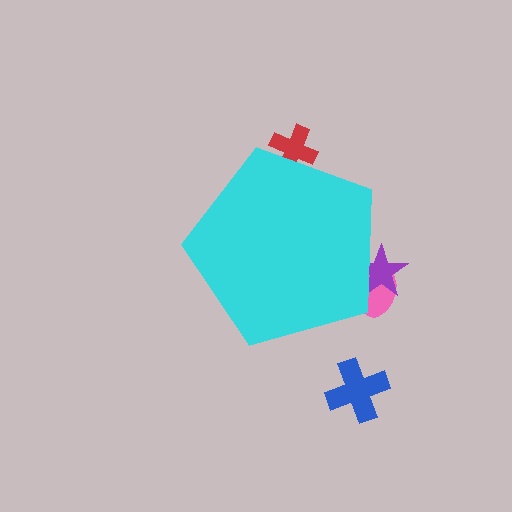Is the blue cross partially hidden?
No, the blue cross is fully visible.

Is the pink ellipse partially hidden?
Yes, the pink ellipse is partially hidden behind the cyan pentagon.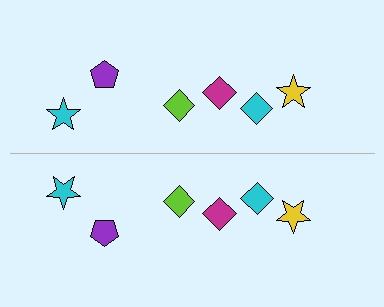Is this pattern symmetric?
Yes, this pattern has bilateral (reflection) symmetry.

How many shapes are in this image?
There are 12 shapes in this image.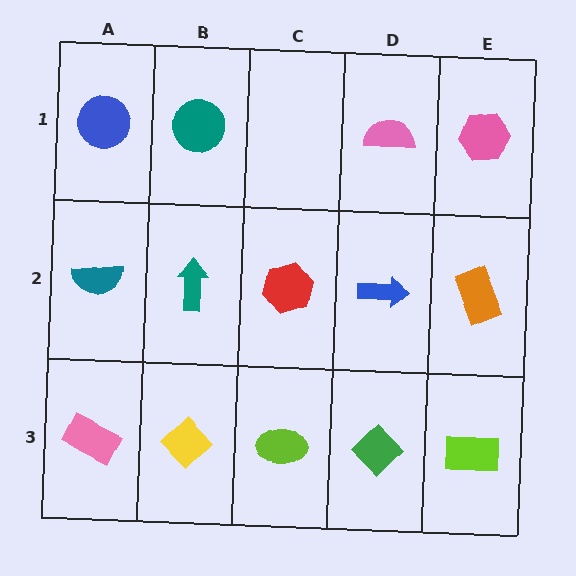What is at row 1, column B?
A teal circle.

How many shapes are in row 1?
4 shapes.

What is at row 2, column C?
A red hexagon.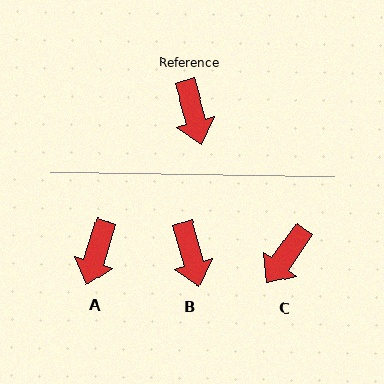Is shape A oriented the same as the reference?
No, it is off by about 32 degrees.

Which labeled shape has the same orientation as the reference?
B.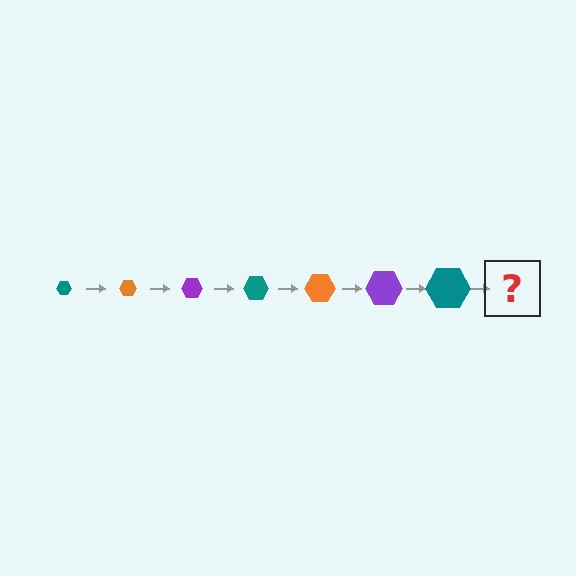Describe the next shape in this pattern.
It should be an orange hexagon, larger than the previous one.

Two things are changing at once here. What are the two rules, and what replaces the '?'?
The two rules are that the hexagon grows larger each step and the color cycles through teal, orange, and purple. The '?' should be an orange hexagon, larger than the previous one.